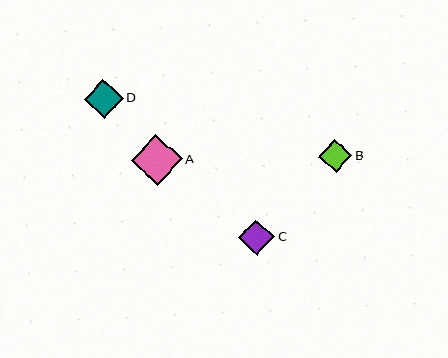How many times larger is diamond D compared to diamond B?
Diamond D is approximately 1.2 times the size of diamond B.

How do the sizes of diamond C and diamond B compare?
Diamond C and diamond B are approximately the same size.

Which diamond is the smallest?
Diamond B is the smallest with a size of approximately 33 pixels.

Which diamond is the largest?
Diamond A is the largest with a size of approximately 51 pixels.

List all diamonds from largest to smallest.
From largest to smallest: A, D, C, B.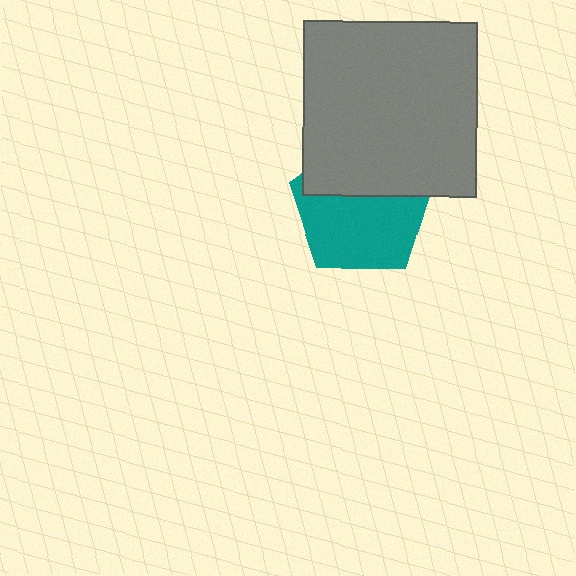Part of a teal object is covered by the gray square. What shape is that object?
It is a pentagon.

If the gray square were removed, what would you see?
You would see the complete teal pentagon.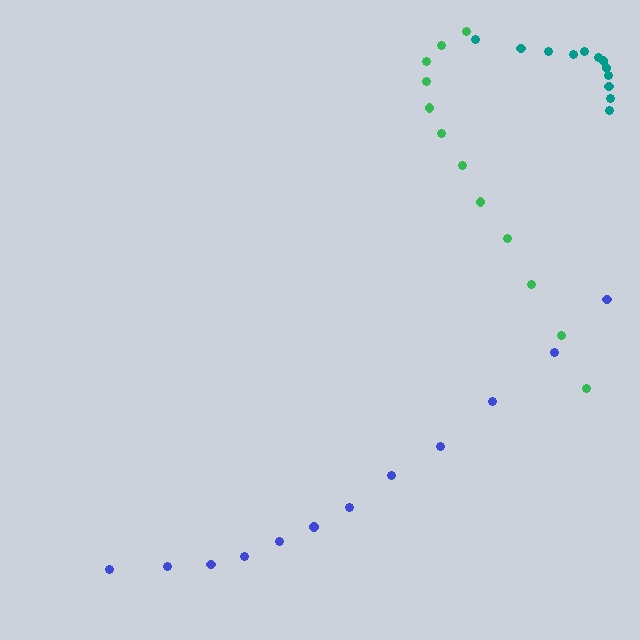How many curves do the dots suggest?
There are 3 distinct paths.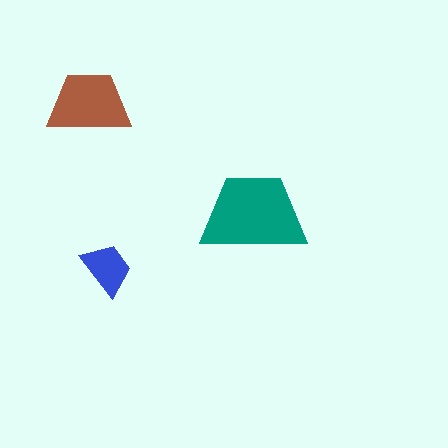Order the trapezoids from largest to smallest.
the teal one, the brown one, the blue one.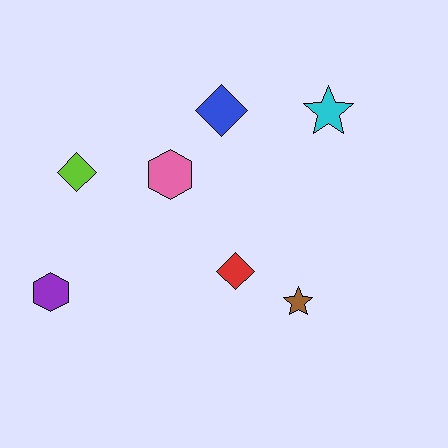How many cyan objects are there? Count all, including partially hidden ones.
There is 1 cyan object.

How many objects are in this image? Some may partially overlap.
There are 7 objects.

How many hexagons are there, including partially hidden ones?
There are 2 hexagons.